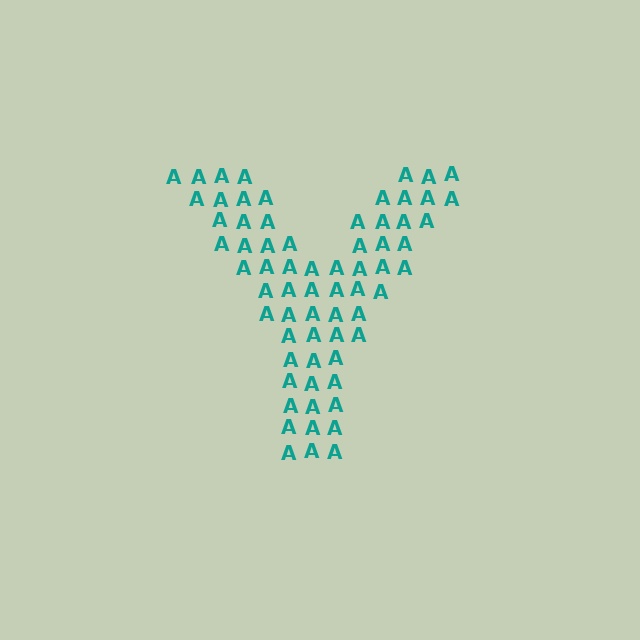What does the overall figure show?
The overall figure shows the letter Y.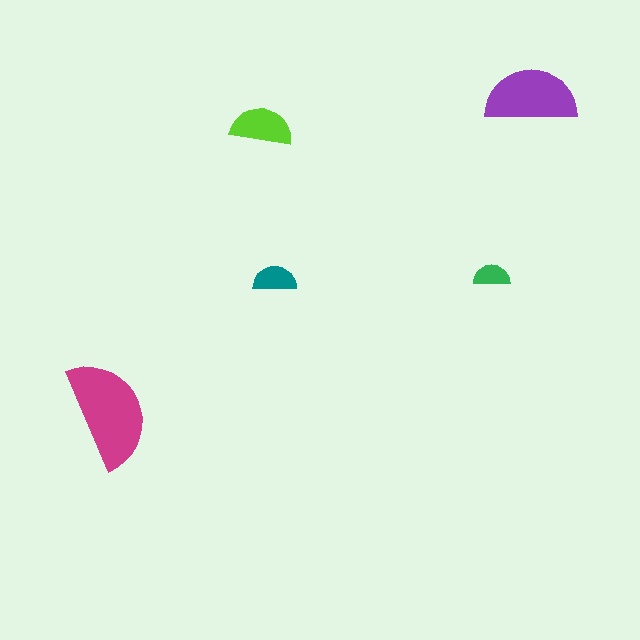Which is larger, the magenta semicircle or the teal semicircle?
The magenta one.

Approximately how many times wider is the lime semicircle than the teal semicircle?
About 1.5 times wider.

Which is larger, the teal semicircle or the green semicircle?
The teal one.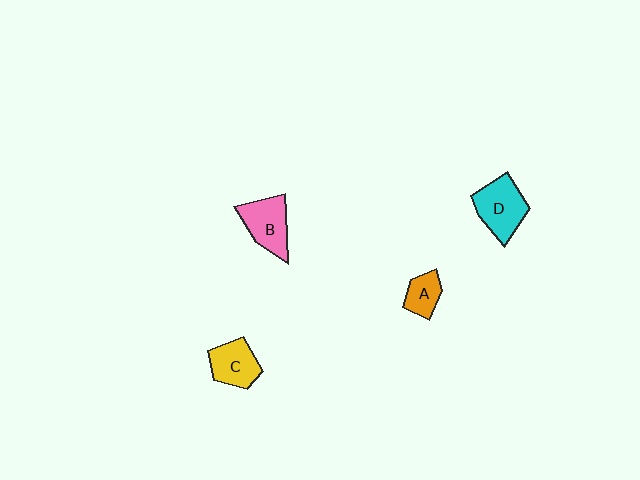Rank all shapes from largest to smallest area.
From largest to smallest: D (cyan), B (pink), C (yellow), A (orange).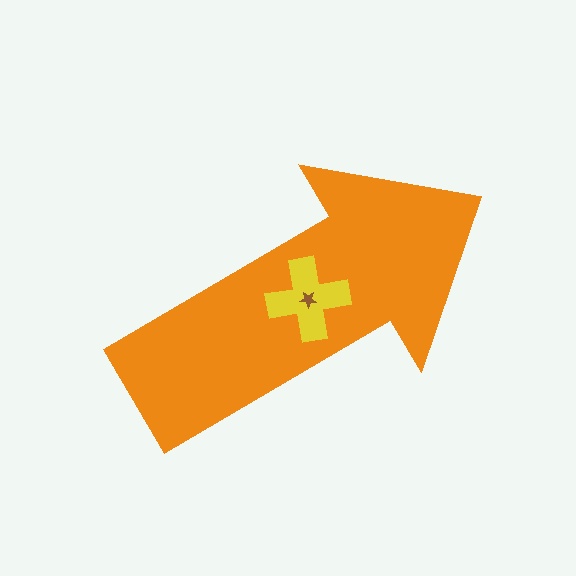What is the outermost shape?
The orange arrow.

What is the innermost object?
The brown star.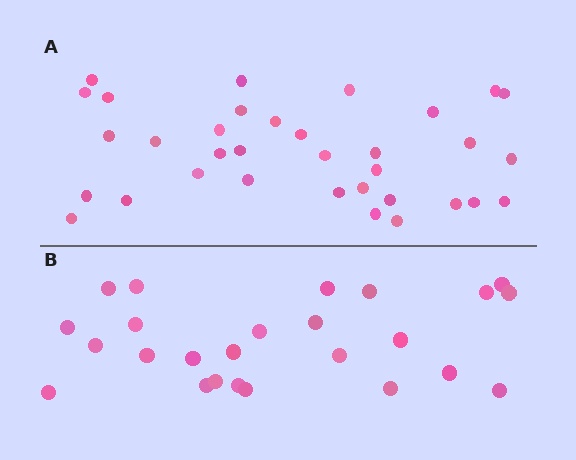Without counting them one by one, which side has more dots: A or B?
Region A (the top region) has more dots.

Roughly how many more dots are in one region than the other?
Region A has roughly 8 or so more dots than region B.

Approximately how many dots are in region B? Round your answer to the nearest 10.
About 20 dots. (The exact count is 25, which rounds to 20.)